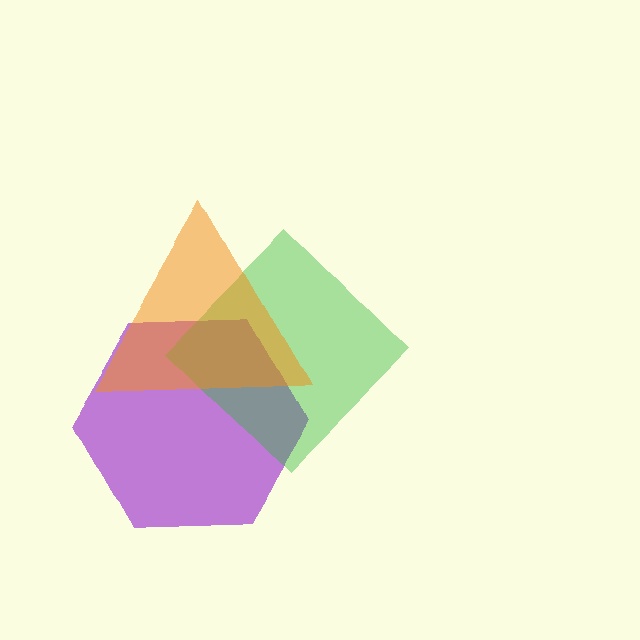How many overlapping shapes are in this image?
There are 3 overlapping shapes in the image.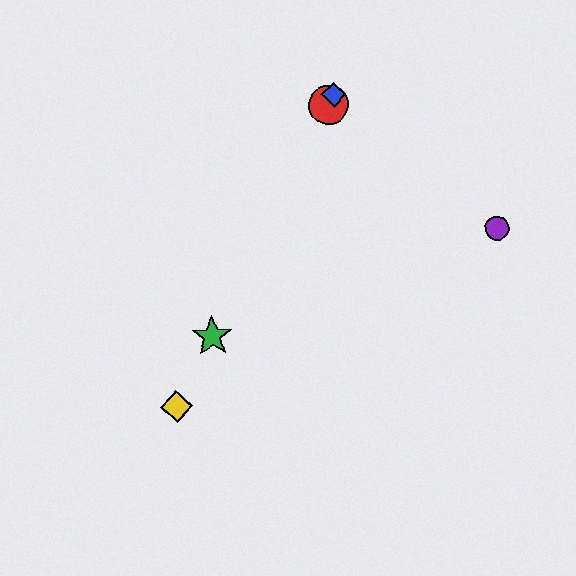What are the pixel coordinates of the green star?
The green star is at (212, 336).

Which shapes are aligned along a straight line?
The red circle, the blue diamond, the green star, the yellow diamond are aligned along a straight line.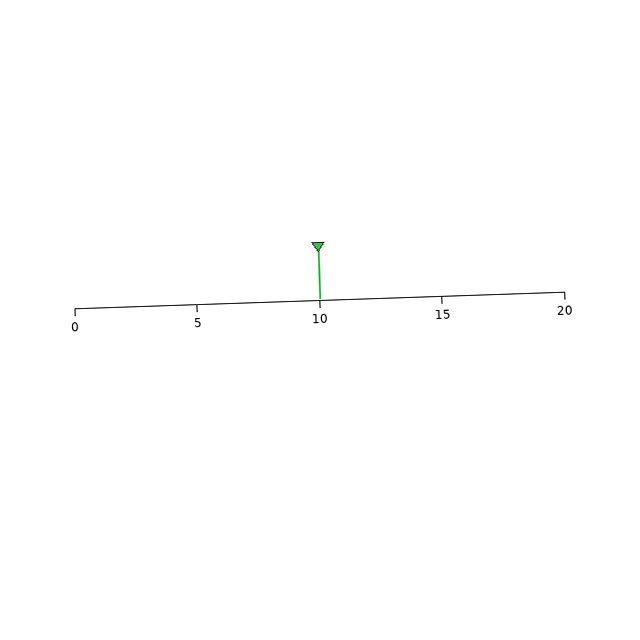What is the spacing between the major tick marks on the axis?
The major ticks are spaced 5 apart.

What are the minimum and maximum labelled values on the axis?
The axis runs from 0 to 20.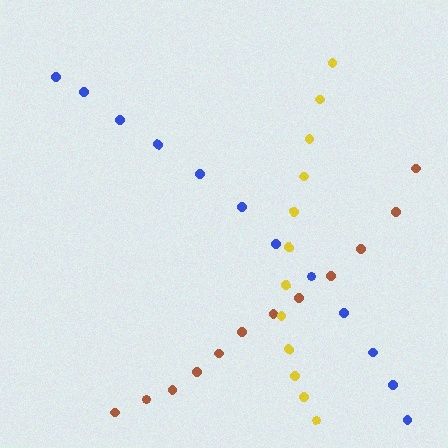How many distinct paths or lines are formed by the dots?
There are 3 distinct paths.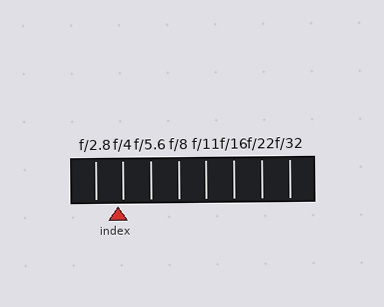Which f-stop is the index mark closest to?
The index mark is closest to f/4.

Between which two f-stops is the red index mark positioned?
The index mark is between f/2.8 and f/4.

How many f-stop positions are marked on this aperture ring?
There are 8 f-stop positions marked.